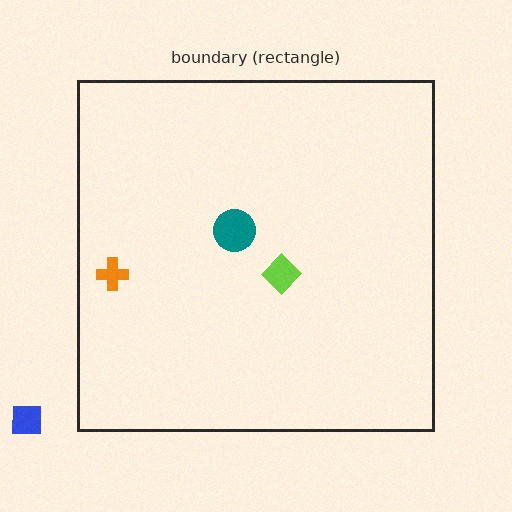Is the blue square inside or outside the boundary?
Outside.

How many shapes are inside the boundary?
3 inside, 1 outside.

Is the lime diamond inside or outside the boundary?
Inside.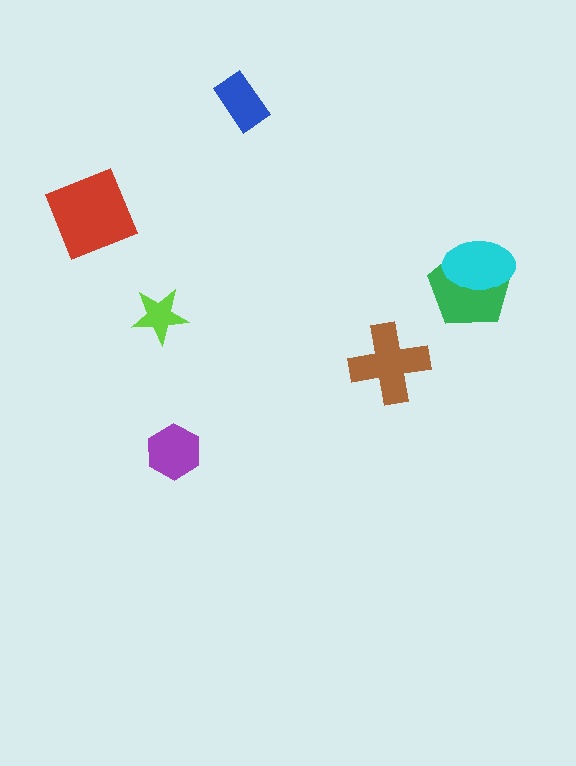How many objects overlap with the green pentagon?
1 object overlaps with the green pentagon.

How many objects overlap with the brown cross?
0 objects overlap with the brown cross.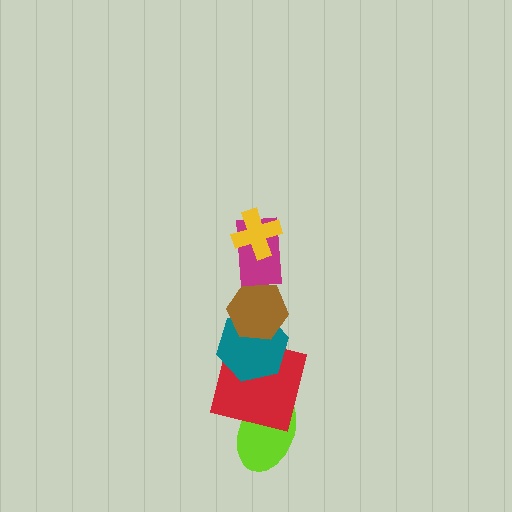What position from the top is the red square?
The red square is 5th from the top.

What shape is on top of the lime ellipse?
The red square is on top of the lime ellipse.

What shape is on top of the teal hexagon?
The brown hexagon is on top of the teal hexagon.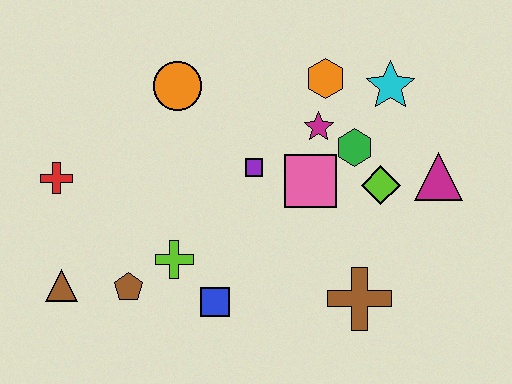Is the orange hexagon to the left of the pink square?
No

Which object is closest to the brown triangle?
The brown pentagon is closest to the brown triangle.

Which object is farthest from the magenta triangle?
The brown triangle is farthest from the magenta triangle.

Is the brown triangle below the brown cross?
No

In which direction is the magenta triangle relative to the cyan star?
The magenta triangle is below the cyan star.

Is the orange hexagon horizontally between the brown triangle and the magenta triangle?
Yes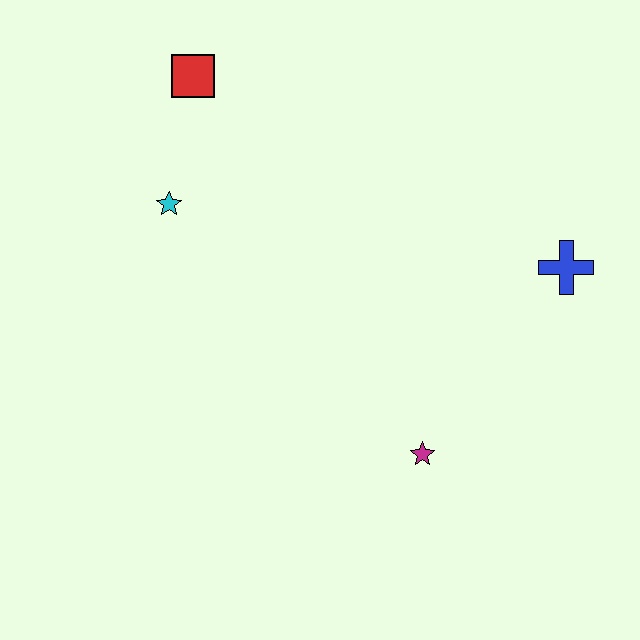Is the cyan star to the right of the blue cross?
No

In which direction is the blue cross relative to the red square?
The blue cross is to the right of the red square.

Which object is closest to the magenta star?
The blue cross is closest to the magenta star.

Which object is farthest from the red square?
The magenta star is farthest from the red square.